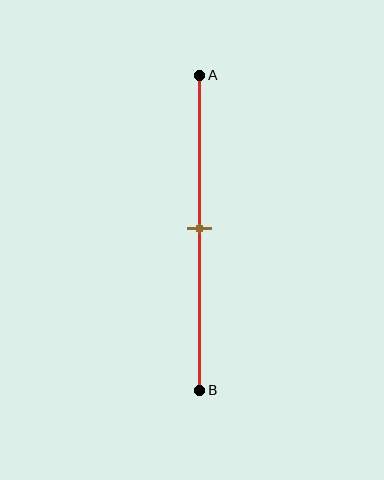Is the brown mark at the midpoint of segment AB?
Yes, the mark is approximately at the midpoint.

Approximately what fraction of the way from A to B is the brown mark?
The brown mark is approximately 50% of the way from A to B.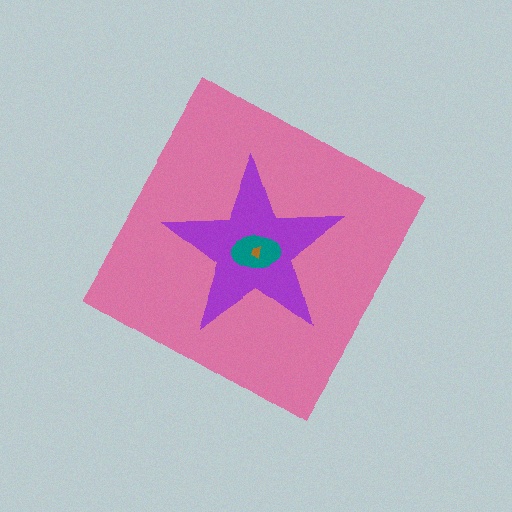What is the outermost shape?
The pink diamond.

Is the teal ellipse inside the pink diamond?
Yes.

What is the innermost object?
The brown trapezoid.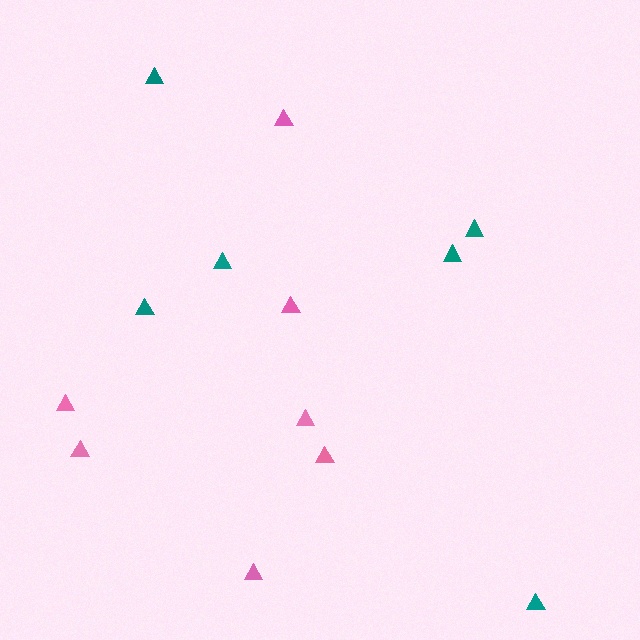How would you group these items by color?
There are 2 groups: one group of pink triangles (7) and one group of teal triangles (6).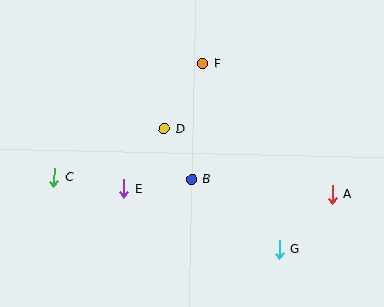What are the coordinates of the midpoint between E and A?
The midpoint between E and A is at (228, 191).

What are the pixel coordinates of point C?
Point C is at (54, 177).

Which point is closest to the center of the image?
Point B at (192, 179) is closest to the center.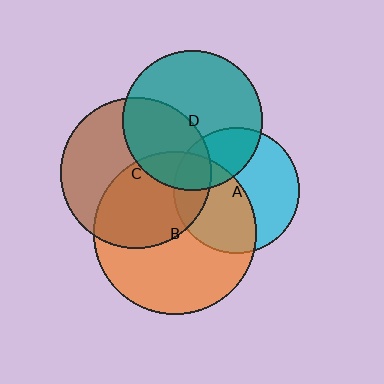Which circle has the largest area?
Circle B (orange).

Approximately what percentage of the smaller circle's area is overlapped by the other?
Approximately 20%.